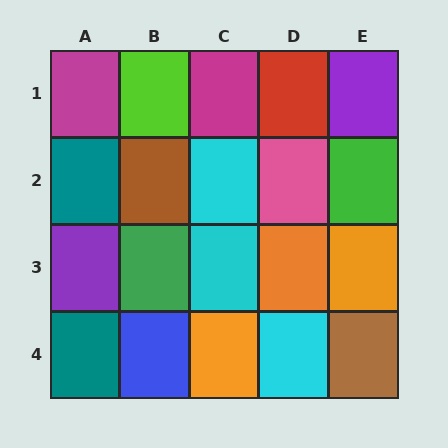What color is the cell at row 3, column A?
Purple.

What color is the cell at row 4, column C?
Orange.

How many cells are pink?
1 cell is pink.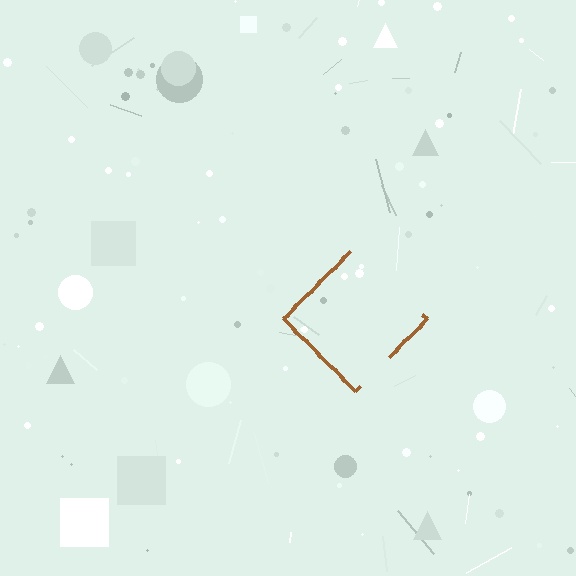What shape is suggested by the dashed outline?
The dashed outline suggests a diamond.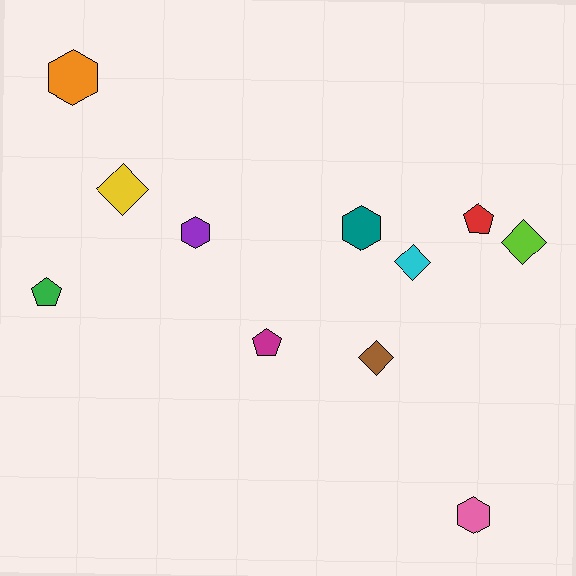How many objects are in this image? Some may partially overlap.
There are 11 objects.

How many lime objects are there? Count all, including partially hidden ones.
There is 1 lime object.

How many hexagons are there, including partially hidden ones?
There are 4 hexagons.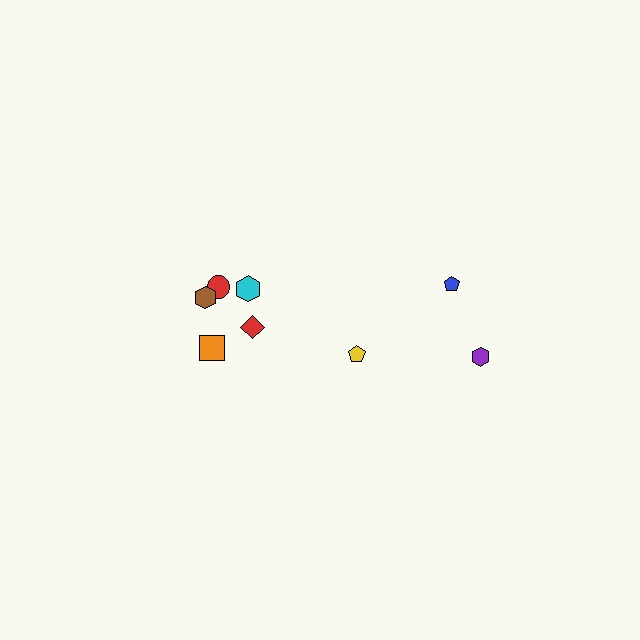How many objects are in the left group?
There are 5 objects.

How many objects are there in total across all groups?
There are 8 objects.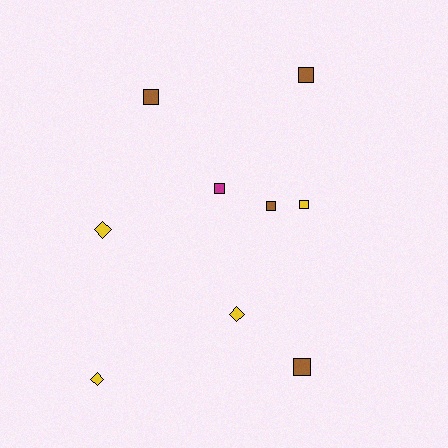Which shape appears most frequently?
Square, with 6 objects.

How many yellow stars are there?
There are no yellow stars.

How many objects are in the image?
There are 9 objects.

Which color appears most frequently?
Yellow, with 4 objects.